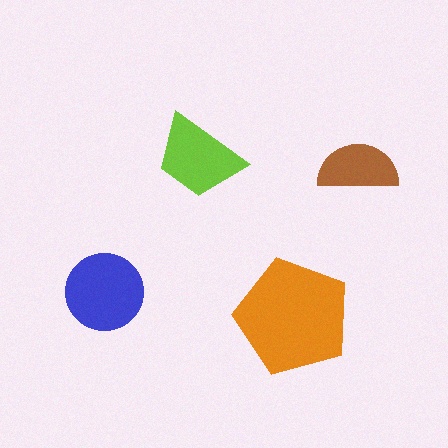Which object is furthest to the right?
The brown semicircle is rightmost.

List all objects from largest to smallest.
The orange pentagon, the blue circle, the lime trapezoid, the brown semicircle.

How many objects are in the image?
There are 4 objects in the image.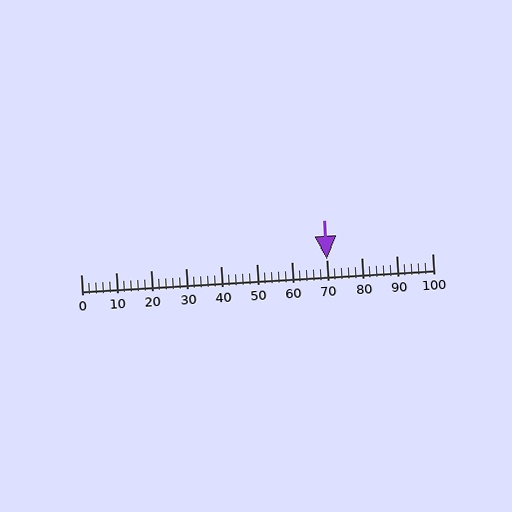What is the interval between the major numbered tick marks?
The major tick marks are spaced 10 units apart.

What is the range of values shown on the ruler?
The ruler shows values from 0 to 100.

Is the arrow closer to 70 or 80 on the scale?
The arrow is closer to 70.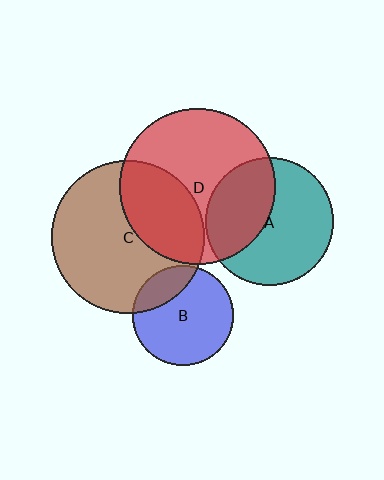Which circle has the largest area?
Circle D (red).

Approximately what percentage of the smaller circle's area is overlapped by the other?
Approximately 35%.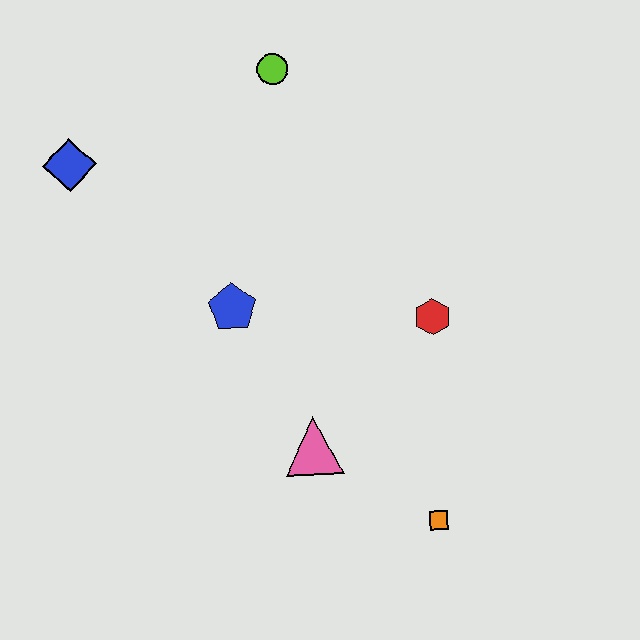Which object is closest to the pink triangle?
The orange square is closest to the pink triangle.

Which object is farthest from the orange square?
The blue diamond is farthest from the orange square.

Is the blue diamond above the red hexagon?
Yes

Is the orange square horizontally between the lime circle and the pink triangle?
No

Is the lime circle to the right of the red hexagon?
No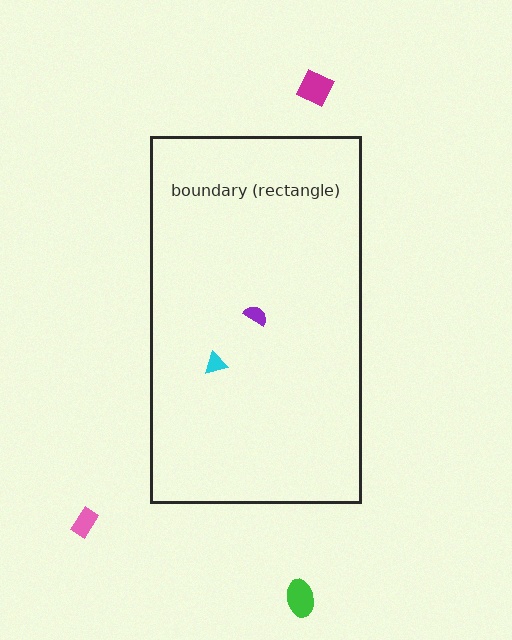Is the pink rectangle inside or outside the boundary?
Outside.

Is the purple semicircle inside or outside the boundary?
Inside.